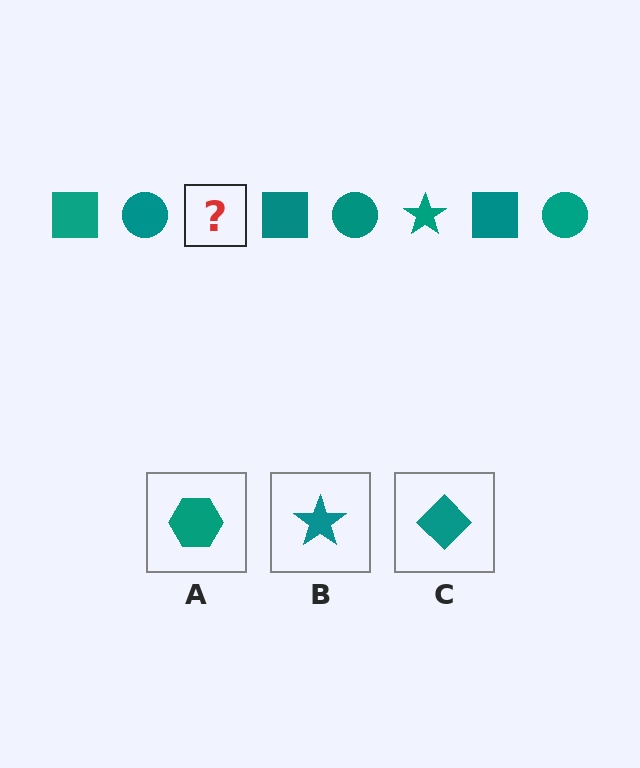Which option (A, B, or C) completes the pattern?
B.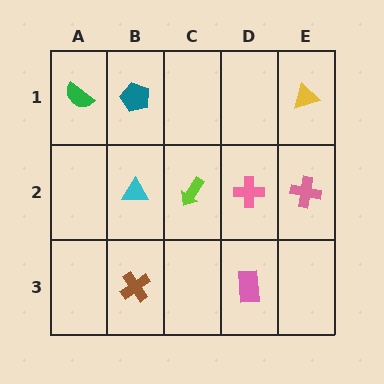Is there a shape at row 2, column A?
No, that cell is empty.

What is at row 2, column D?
A pink cross.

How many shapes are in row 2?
4 shapes.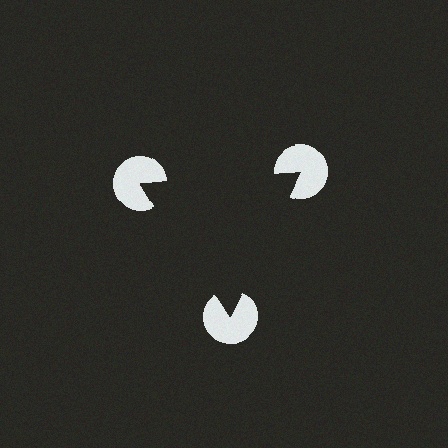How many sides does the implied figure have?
3 sides.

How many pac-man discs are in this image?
There are 3 — one at each vertex of the illusory triangle.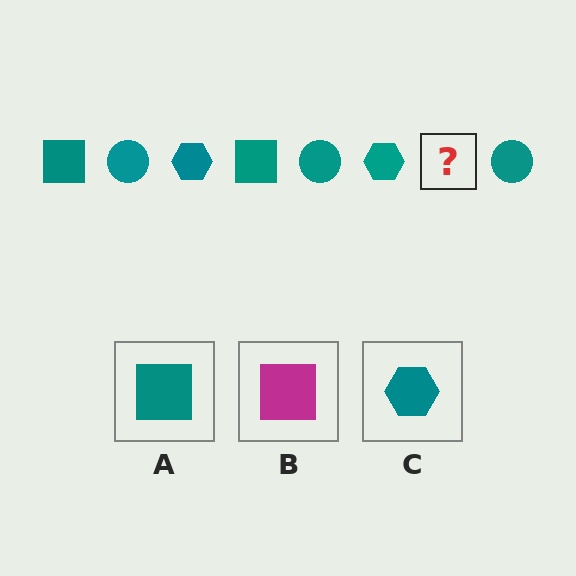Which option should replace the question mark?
Option A.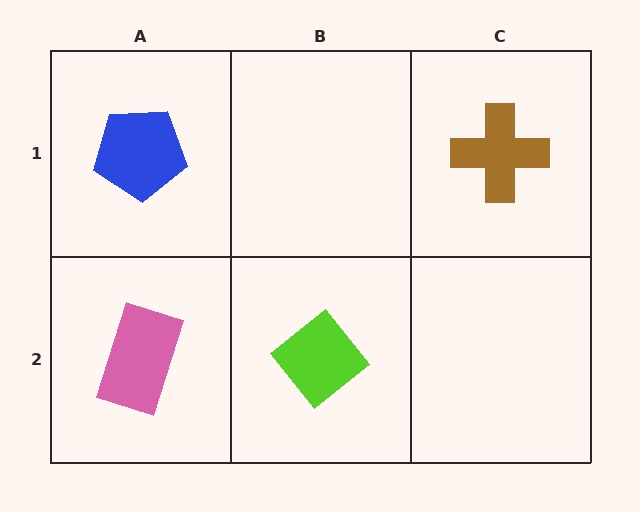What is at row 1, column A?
A blue pentagon.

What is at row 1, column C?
A brown cross.